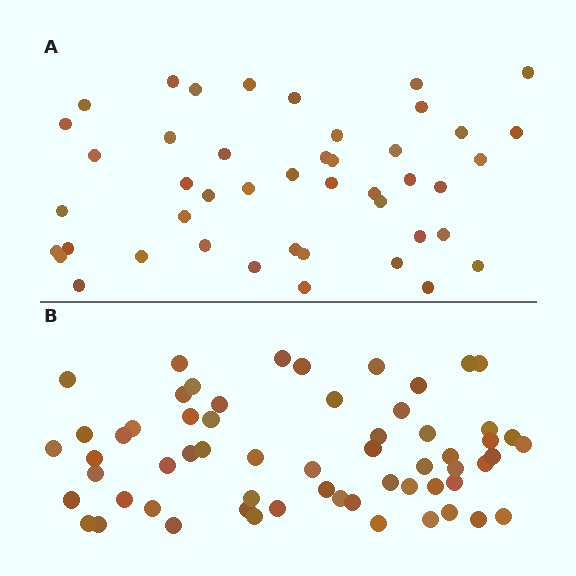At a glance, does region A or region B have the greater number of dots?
Region B (the bottom region) has more dots.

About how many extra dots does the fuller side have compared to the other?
Region B has approximately 15 more dots than region A.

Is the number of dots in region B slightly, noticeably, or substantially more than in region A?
Region B has noticeably more, but not dramatically so. The ratio is roughly 1.3 to 1.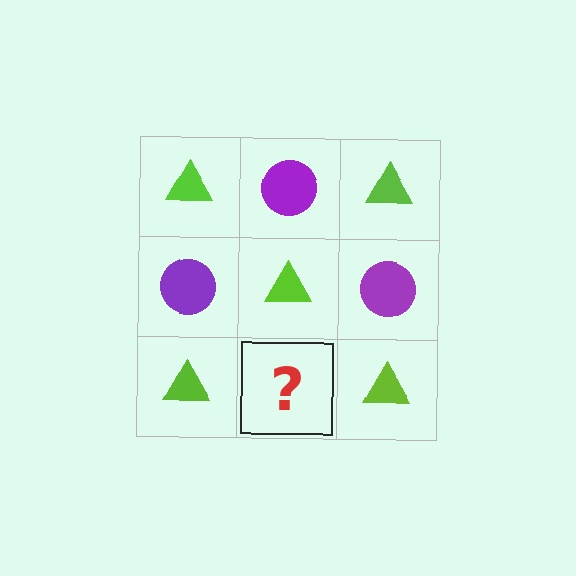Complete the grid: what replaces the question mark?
The question mark should be replaced with a purple circle.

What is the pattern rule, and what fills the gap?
The rule is that it alternates lime triangle and purple circle in a checkerboard pattern. The gap should be filled with a purple circle.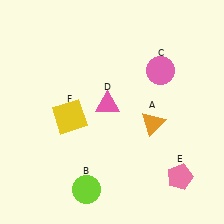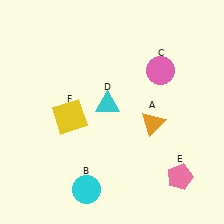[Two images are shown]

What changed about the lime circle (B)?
In Image 1, B is lime. In Image 2, it changed to cyan.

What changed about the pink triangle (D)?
In Image 1, D is pink. In Image 2, it changed to cyan.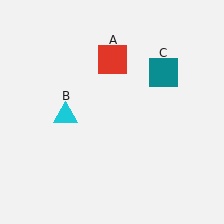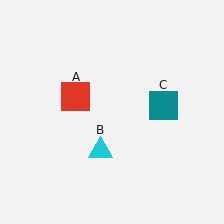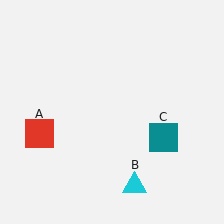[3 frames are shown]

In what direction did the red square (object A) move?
The red square (object A) moved down and to the left.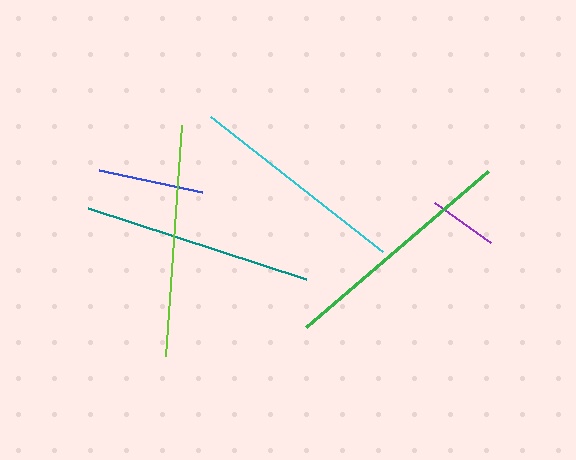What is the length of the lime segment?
The lime segment is approximately 232 pixels long.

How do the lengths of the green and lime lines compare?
The green and lime lines are approximately the same length.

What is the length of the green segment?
The green segment is approximately 239 pixels long.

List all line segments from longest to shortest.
From longest to shortest: green, lime, teal, cyan, blue, purple.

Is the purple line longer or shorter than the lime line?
The lime line is longer than the purple line.